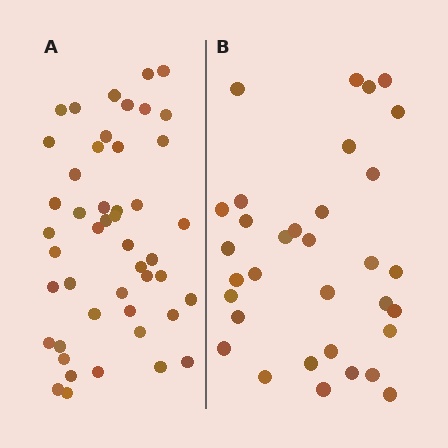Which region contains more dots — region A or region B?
Region A (the left region) has more dots.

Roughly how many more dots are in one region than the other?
Region A has approximately 15 more dots than region B.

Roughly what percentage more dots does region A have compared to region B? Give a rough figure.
About 40% more.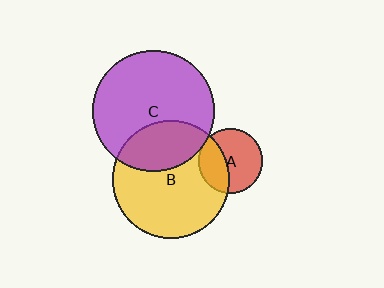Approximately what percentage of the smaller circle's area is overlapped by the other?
Approximately 5%.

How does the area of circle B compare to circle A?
Approximately 3.3 times.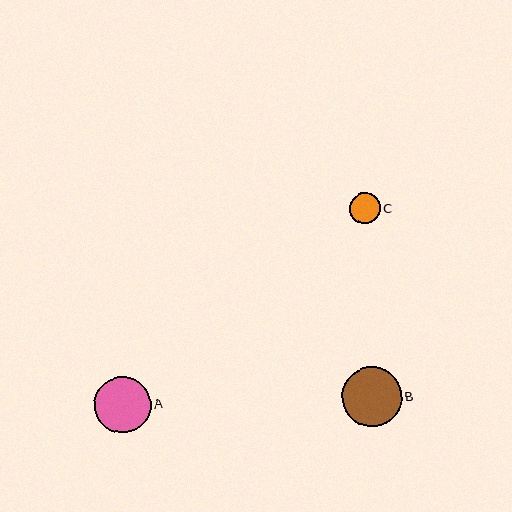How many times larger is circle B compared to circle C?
Circle B is approximately 1.9 times the size of circle C.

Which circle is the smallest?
Circle C is the smallest with a size of approximately 31 pixels.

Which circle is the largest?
Circle B is the largest with a size of approximately 60 pixels.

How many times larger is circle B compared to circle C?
Circle B is approximately 1.9 times the size of circle C.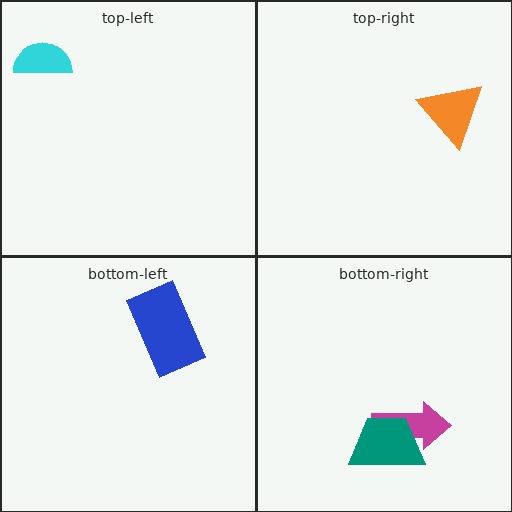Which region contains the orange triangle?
The top-right region.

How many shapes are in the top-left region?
1.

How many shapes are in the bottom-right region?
2.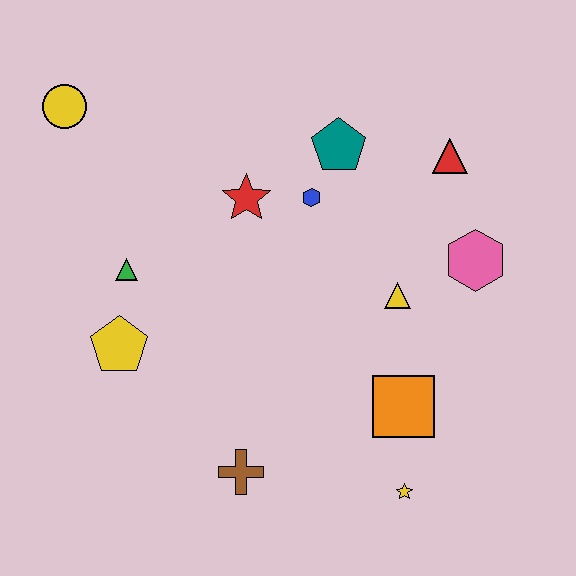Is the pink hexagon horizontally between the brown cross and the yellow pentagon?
No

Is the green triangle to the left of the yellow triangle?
Yes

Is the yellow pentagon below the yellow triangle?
Yes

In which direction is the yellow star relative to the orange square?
The yellow star is below the orange square.